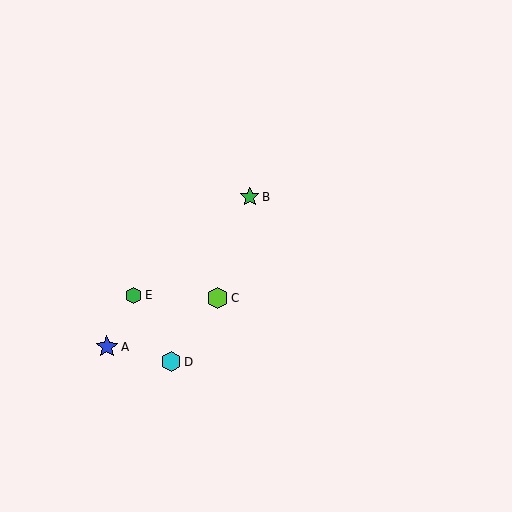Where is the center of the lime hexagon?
The center of the lime hexagon is at (218, 298).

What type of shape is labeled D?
Shape D is a cyan hexagon.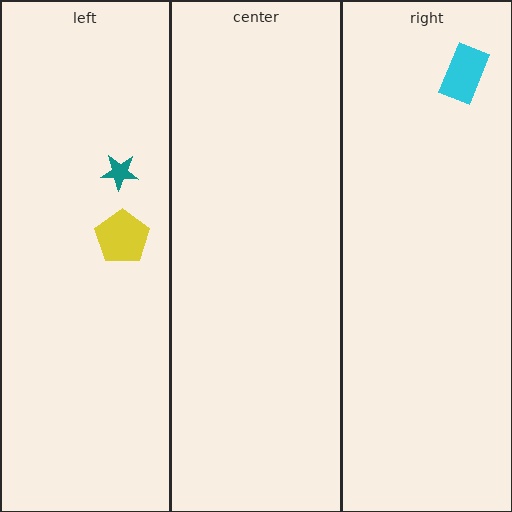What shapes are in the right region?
The cyan rectangle.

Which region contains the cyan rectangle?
The right region.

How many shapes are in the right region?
1.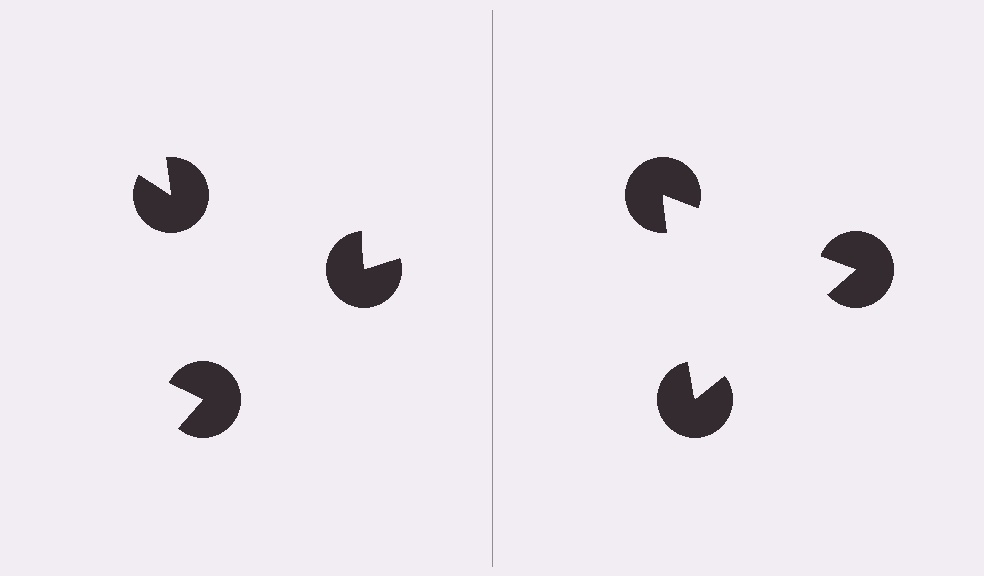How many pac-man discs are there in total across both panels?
6 — 3 on each side.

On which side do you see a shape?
An illusory triangle appears on the right side. On the left side the wedge cuts are rotated, so no coherent shape forms.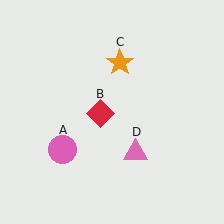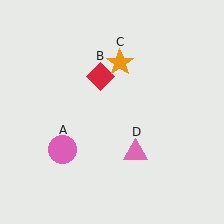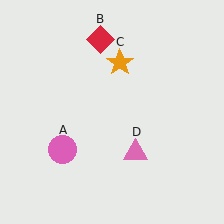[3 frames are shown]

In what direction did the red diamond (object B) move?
The red diamond (object B) moved up.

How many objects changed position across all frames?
1 object changed position: red diamond (object B).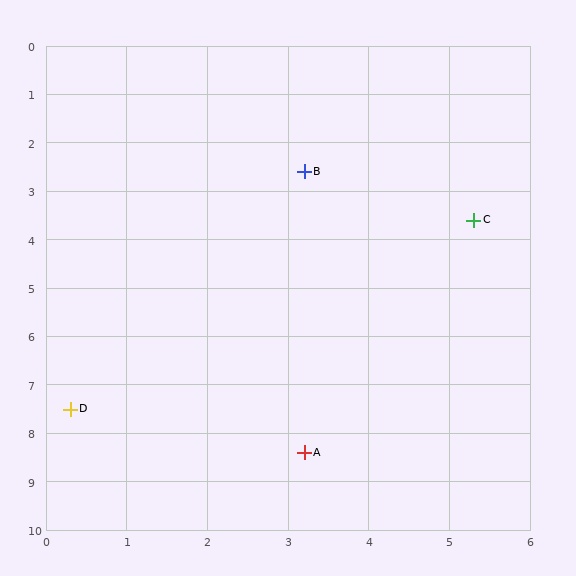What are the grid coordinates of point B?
Point B is at approximately (3.2, 2.6).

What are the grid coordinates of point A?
Point A is at approximately (3.2, 8.4).